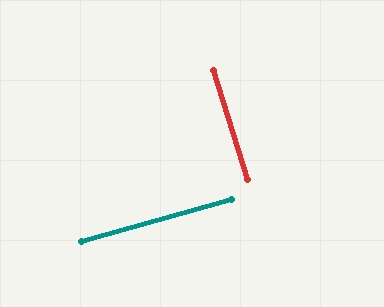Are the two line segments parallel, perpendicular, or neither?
Perpendicular — they meet at approximately 88°.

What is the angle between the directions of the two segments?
Approximately 88 degrees.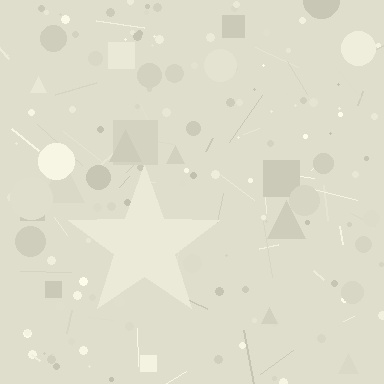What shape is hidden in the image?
A star is hidden in the image.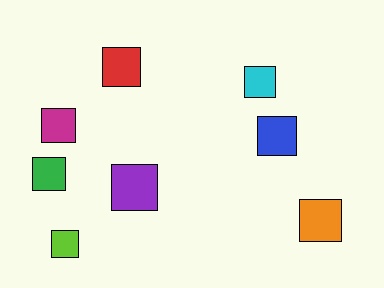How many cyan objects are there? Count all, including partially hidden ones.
There is 1 cyan object.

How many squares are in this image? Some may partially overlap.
There are 8 squares.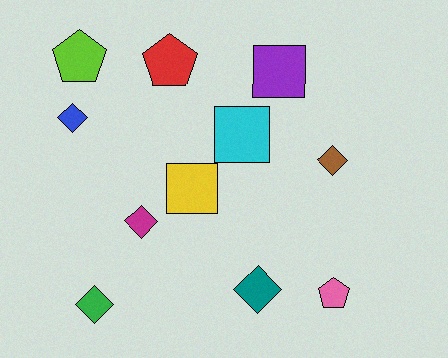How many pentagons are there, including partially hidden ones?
There are 3 pentagons.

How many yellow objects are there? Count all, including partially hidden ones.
There is 1 yellow object.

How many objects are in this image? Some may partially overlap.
There are 11 objects.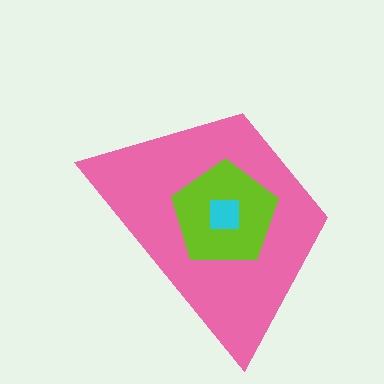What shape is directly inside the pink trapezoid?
The lime pentagon.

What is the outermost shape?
The pink trapezoid.